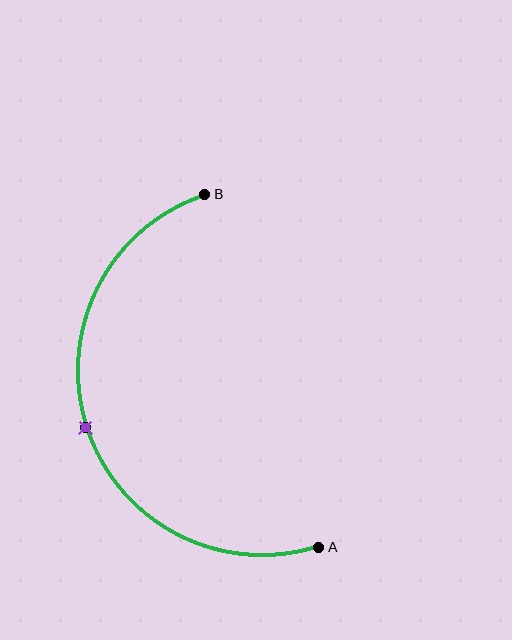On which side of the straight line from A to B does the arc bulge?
The arc bulges to the left of the straight line connecting A and B.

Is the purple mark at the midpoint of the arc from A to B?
Yes. The purple mark lies on the arc at equal arc-length from both A and B — it is the arc midpoint.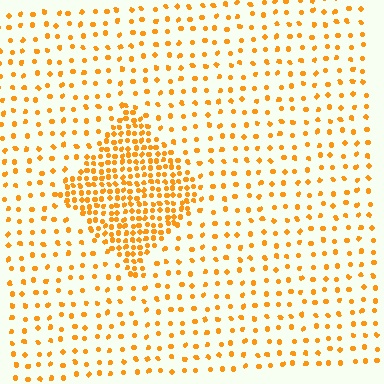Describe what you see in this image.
The image contains small orange elements arranged at two different densities. A diamond-shaped region is visible where the elements are more densely packed than the surrounding area.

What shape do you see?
I see a diamond.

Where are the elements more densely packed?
The elements are more densely packed inside the diamond boundary.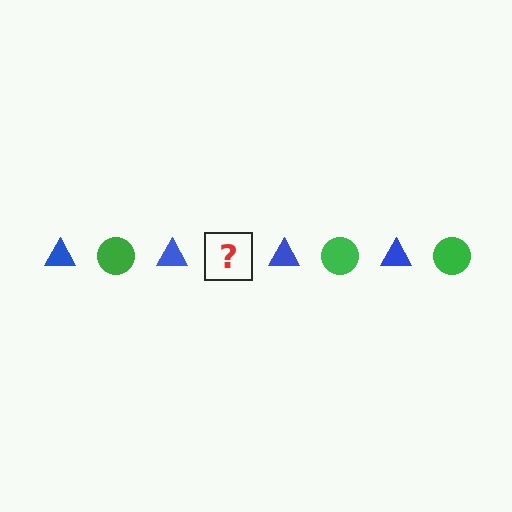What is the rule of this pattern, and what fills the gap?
The rule is that the pattern alternates between blue triangle and green circle. The gap should be filled with a green circle.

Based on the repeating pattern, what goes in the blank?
The blank should be a green circle.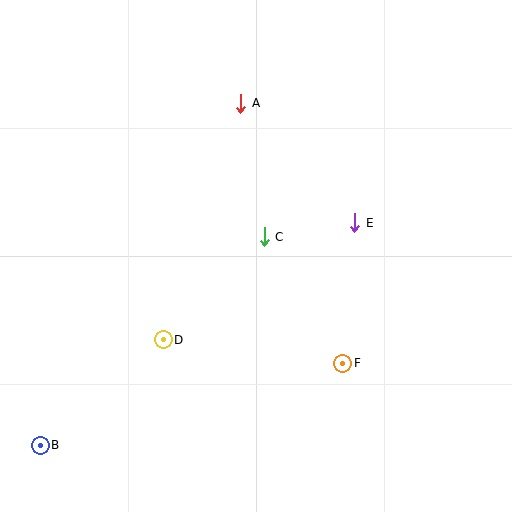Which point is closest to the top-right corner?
Point E is closest to the top-right corner.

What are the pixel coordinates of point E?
Point E is at (355, 223).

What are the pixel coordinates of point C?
Point C is at (264, 237).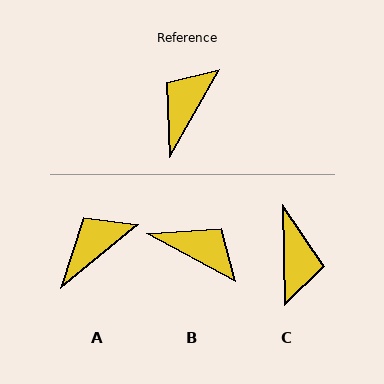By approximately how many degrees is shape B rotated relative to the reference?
Approximately 89 degrees clockwise.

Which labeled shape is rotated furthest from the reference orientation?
C, about 149 degrees away.